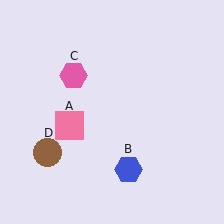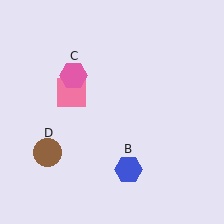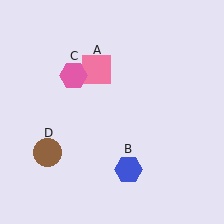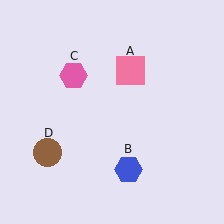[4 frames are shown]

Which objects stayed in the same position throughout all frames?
Blue hexagon (object B) and pink hexagon (object C) and brown circle (object D) remained stationary.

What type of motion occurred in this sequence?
The pink square (object A) rotated clockwise around the center of the scene.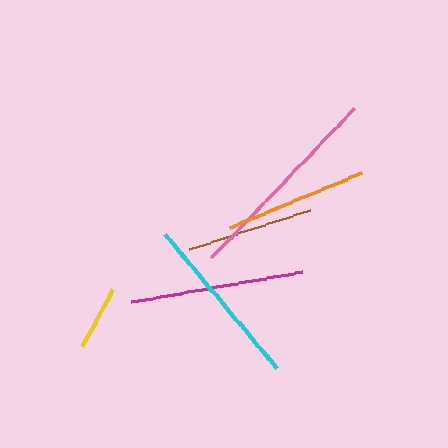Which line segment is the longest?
The pink line is the longest at approximately 207 pixels.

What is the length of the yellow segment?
The yellow segment is approximately 65 pixels long.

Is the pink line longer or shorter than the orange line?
The pink line is longer than the orange line.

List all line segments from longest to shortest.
From longest to shortest: pink, cyan, magenta, orange, brown, yellow.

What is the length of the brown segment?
The brown segment is approximately 127 pixels long.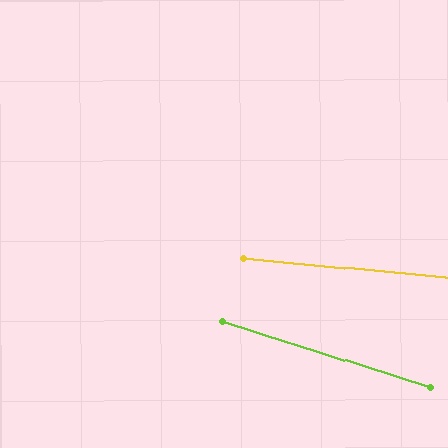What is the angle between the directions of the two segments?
Approximately 12 degrees.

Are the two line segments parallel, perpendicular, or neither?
Neither parallel nor perpendicular — they differ by about 12°.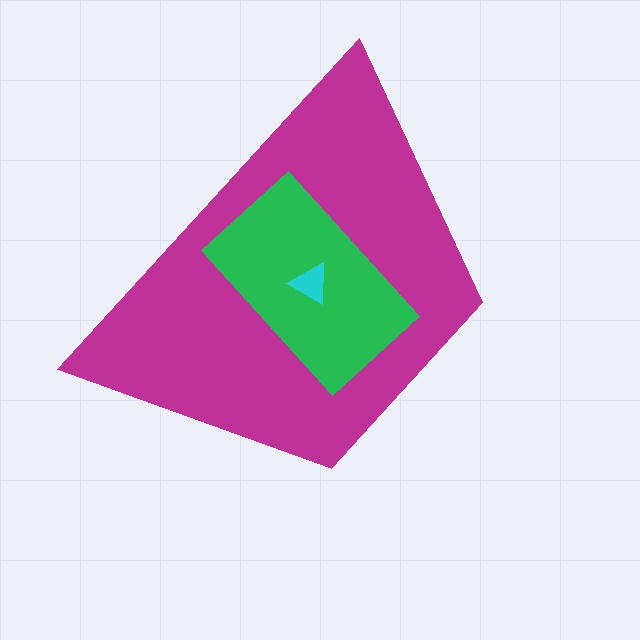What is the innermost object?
The cyan triangle.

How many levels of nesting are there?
3.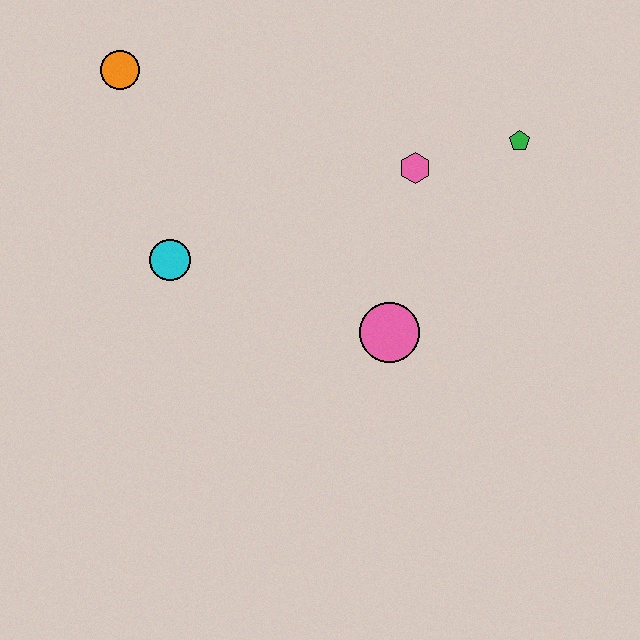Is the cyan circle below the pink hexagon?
Yes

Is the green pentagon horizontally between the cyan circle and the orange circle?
No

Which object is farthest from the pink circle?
The orange circle is farthest from the pink circle.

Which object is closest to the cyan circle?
The orange circle is closest to the cyan circle.